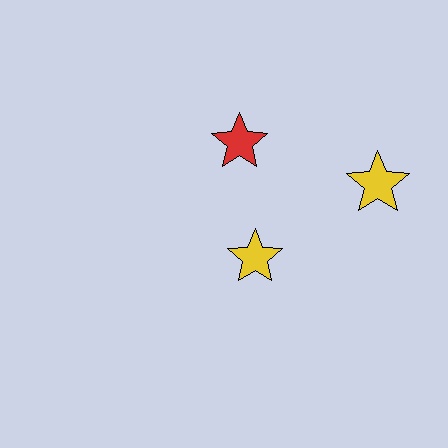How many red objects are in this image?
There is 1 red object.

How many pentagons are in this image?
There are no pentagons.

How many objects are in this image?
There are 3 objects.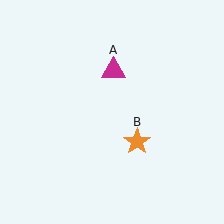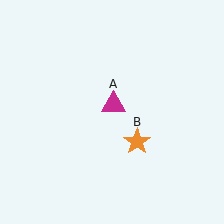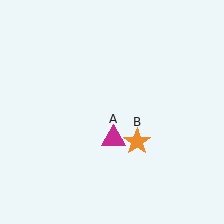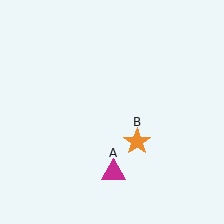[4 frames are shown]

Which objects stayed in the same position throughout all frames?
Orange star (object B) remained stationary.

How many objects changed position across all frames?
1 object changed position: magenta triangle (object A).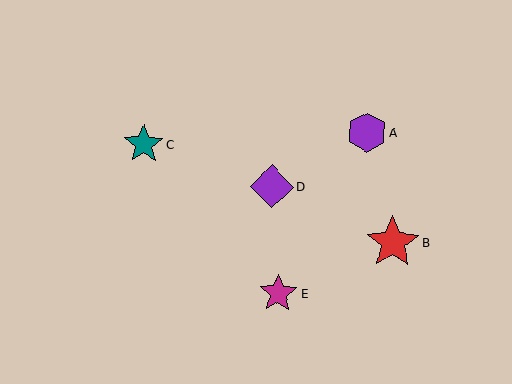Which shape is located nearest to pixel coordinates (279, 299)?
The magenta star (labeled E) at (278, 293) is nearest to that location.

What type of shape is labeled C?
Shape C is a teal star.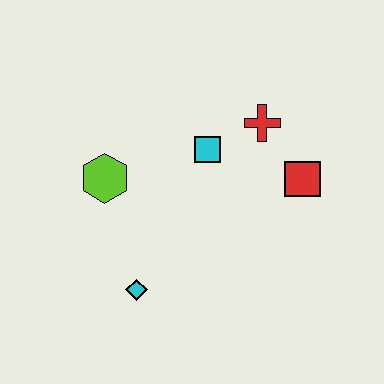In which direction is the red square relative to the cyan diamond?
The red square is to the right of the cyan diamond.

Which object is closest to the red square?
The red cross is closest to the red square.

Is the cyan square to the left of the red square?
Yes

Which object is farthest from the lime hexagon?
The red square is farthest from the lime hexagon.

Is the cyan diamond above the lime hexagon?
No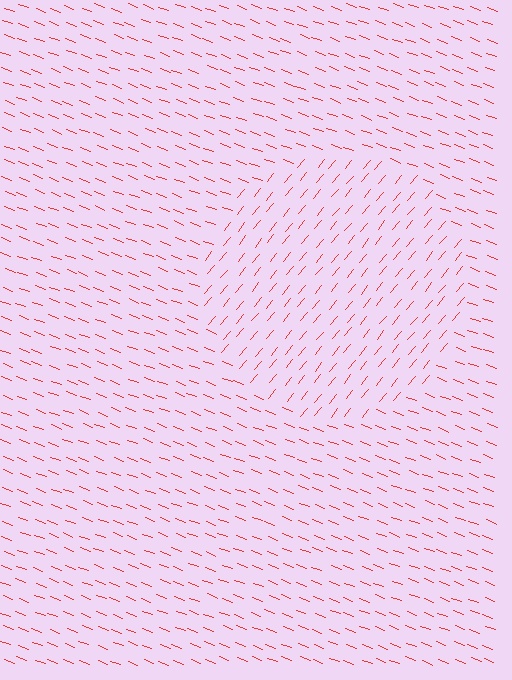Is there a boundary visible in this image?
Yes, there is a texture boundary formed by a change in line orientation.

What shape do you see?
I see a circle.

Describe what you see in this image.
The image is filled with small red line segments. A circle region in the image has lines oriented differently from the surrounding lines, creating a visible texture boundary.